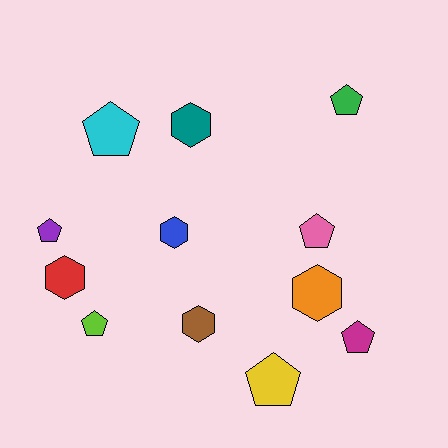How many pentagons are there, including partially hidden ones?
There are 7 pentagons.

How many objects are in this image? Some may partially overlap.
There are 12 objects.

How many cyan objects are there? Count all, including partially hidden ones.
There is 1 cyan object.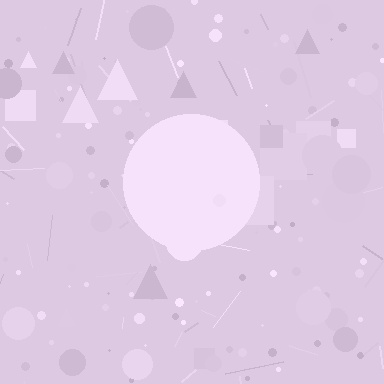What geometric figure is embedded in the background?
A circle is embedded in the background.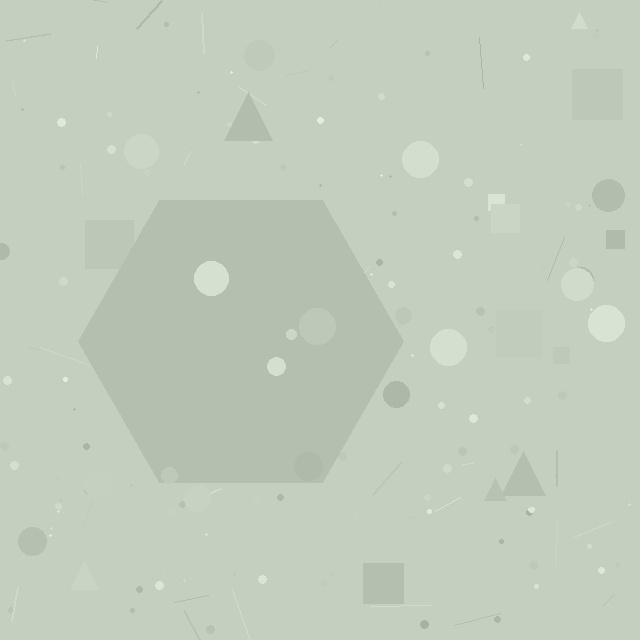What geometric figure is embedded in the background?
A hexagon is embedded in the background.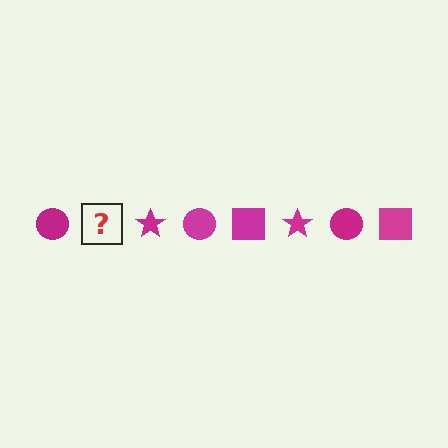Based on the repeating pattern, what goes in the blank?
The blank should be a magenta square.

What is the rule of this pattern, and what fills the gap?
The rule is that the pattern cycles through circle, square, star shapes in magenta. The gap should be filled with a magenta square.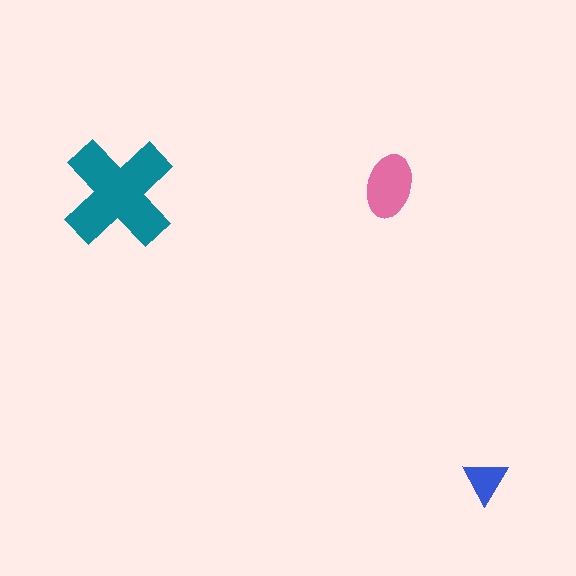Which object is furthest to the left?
The teal cross is leftmost.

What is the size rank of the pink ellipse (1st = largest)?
2nd.